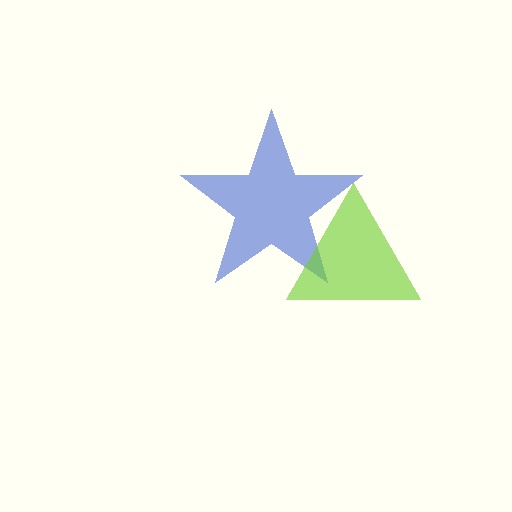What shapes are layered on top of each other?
The layered shapes are: a blue star, a lime triangle.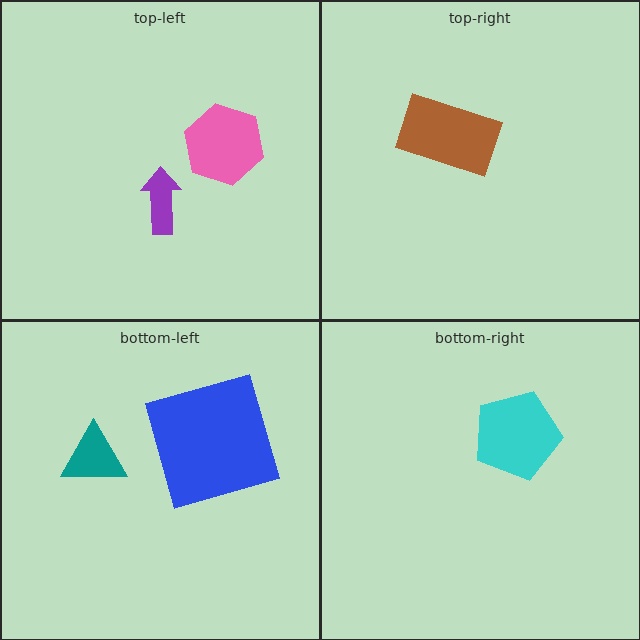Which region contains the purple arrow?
The top-left region.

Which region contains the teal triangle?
The bottom-left region.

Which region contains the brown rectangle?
The top-right region.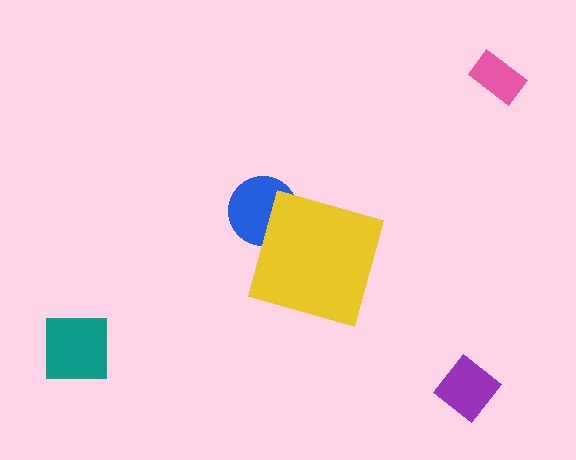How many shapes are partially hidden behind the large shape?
1 shape is partially hidden.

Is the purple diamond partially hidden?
No, the purple diamond is fully visible.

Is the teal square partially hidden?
No, the teal square is fully visible.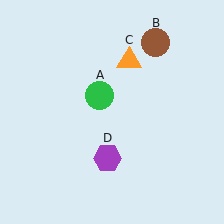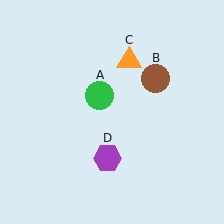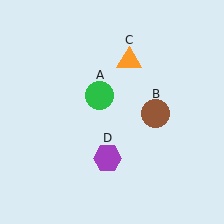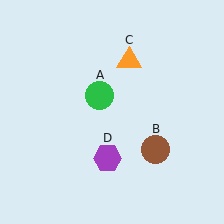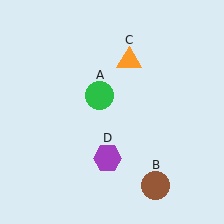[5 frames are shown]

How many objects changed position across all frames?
1 object changed position: brown circle (object B).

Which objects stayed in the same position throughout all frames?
Green circle (object A) and orange triangle (object C) and purple hexagon (object D) remained stationary.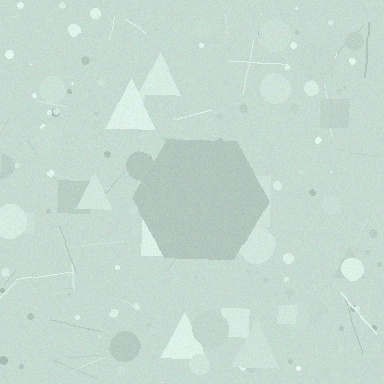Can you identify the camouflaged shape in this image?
The camouflaged shape is a hexagon.